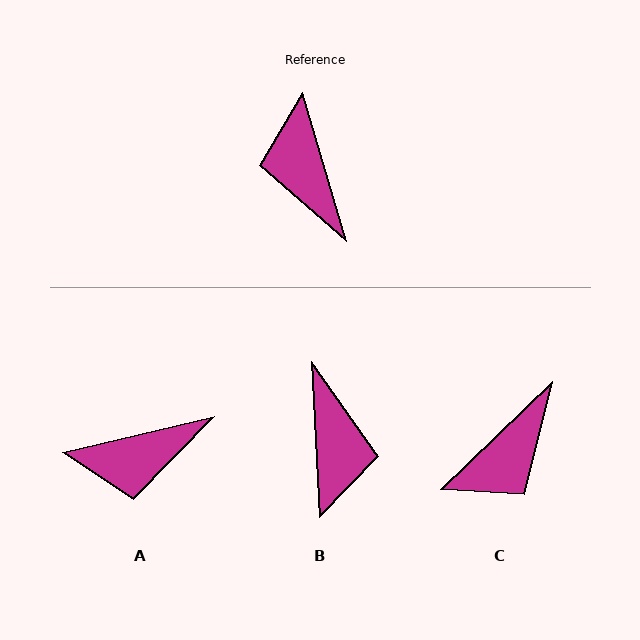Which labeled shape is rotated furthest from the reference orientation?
B, about 166 degrees away.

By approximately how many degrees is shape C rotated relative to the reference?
Approximately 118 degrees counter-clockwise.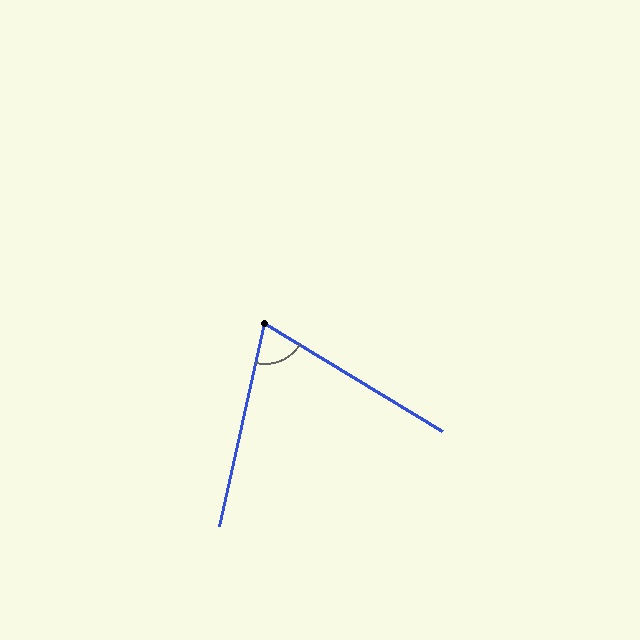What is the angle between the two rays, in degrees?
Approximately 71 degrees.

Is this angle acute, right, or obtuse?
It is acute.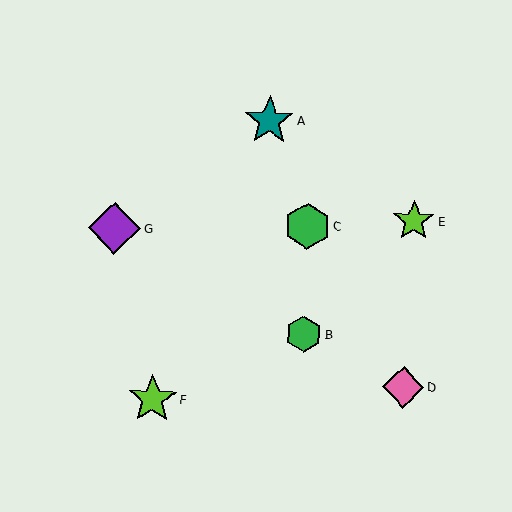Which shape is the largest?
The purple diamond (labeled G) is the largest.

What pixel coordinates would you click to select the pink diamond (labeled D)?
Click at (403, 387) to select the pink diamond D.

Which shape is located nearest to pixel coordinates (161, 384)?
The lime star (labeled F) at (152, 399) is nearest to that location.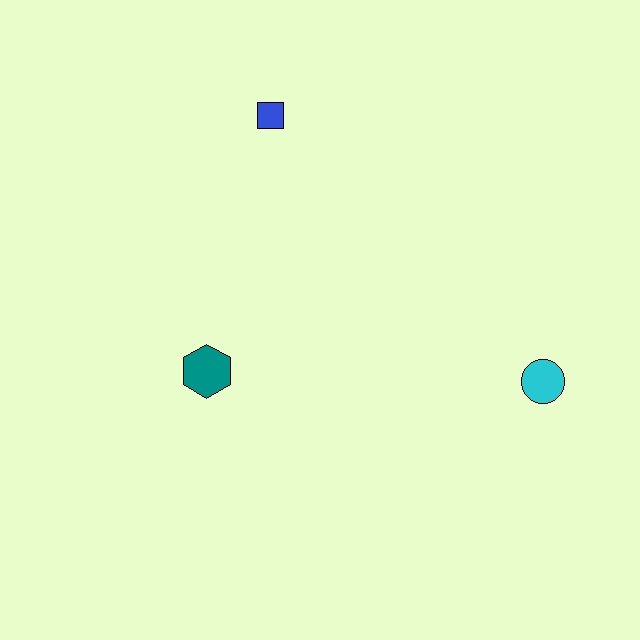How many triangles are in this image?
There are no triangles.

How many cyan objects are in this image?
There is 1 cyan object.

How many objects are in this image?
There are 3 objects.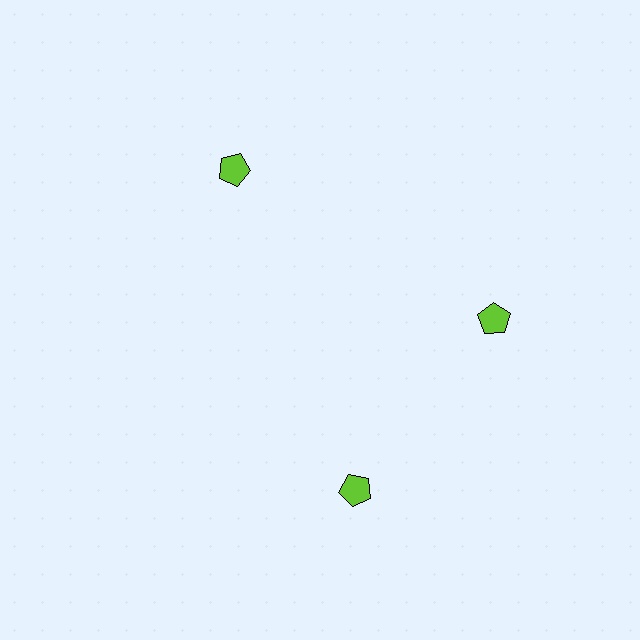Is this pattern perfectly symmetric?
No. The 3 lime pentagons are arranged in a ring, but one element near the 7 o'clock position is rotated out of alignment along the ring, breaking the 3-fold rotational symmetry.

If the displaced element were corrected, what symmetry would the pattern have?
It would have 3-fold rotational symmetry — the pattern would map onto itself every 120 degrees.